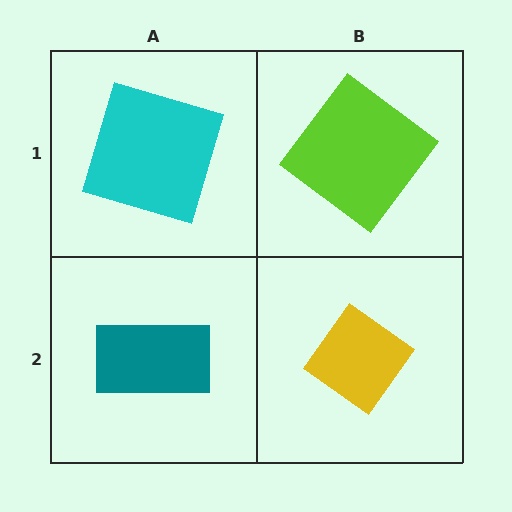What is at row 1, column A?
A cyan square.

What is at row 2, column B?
A yellow diamond.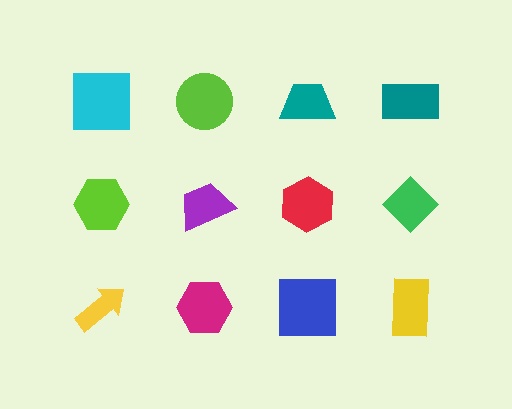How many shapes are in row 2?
4 shapes.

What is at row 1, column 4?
A teal rectangle.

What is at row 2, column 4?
A green diamond.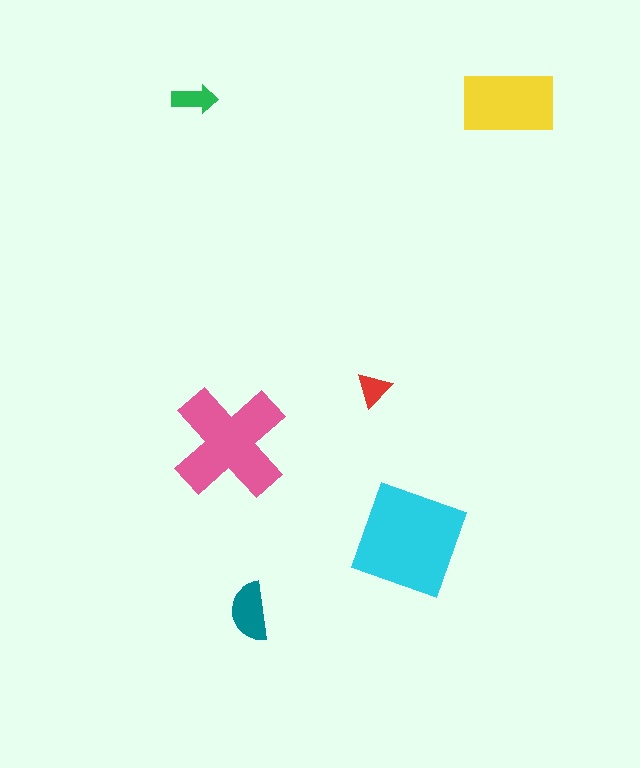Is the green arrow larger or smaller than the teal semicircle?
Smaller.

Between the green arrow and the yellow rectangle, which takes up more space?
The yellow rectangle.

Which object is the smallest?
The red triangle.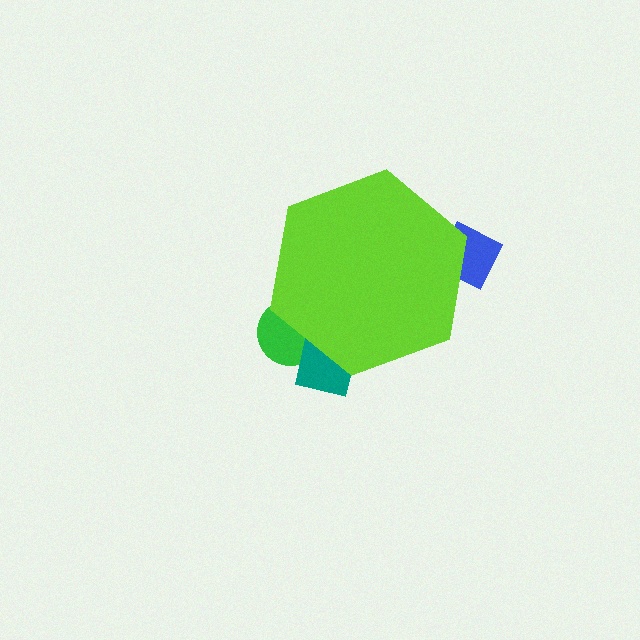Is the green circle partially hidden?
Yes, the green circle is partially hidden behind the lime hexagon.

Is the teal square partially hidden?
Yes, the teal square is partially hidden behind the lime hexagon.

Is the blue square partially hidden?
Yes, the blue square is partially hidden behind the lime hexagon.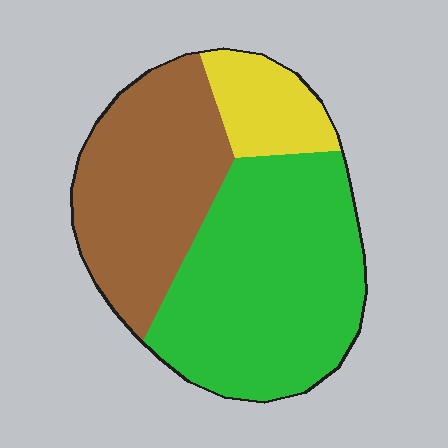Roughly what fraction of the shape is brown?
Brown covers around 35% of the shape.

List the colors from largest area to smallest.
From largest to smallest: green, brown, yellow.